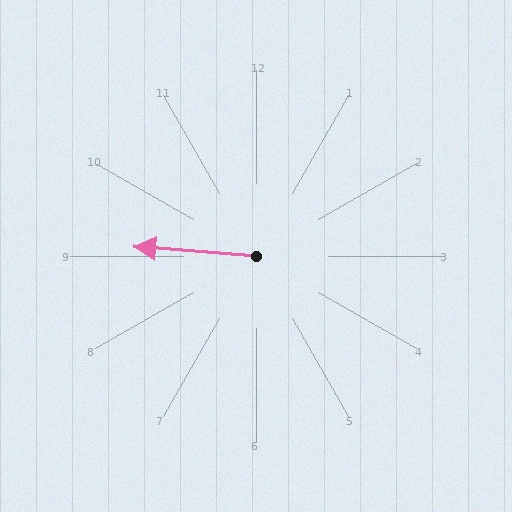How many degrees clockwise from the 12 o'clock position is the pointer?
Approximately 274 degrees.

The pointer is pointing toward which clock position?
Roughly 9 o'clock.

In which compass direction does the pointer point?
West.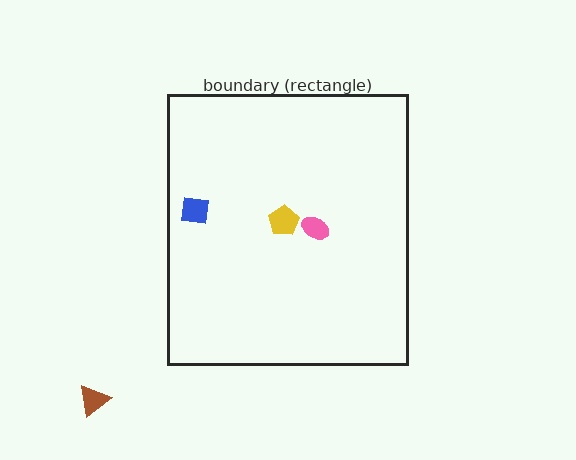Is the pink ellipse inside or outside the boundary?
Inside.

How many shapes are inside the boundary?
3 inside, 1 outside.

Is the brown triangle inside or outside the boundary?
Outside.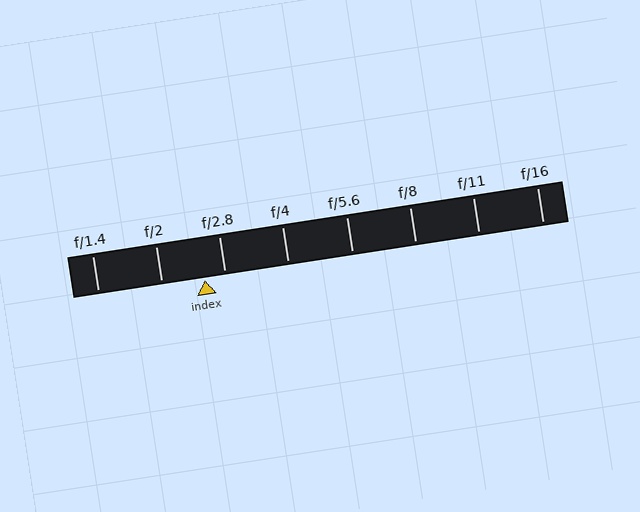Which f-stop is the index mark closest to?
The index mark is closest to f/2.8.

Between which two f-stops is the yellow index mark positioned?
The index mark is between f/2 and f/2.8.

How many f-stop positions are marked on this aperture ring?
There are 8 f-stop positions marked.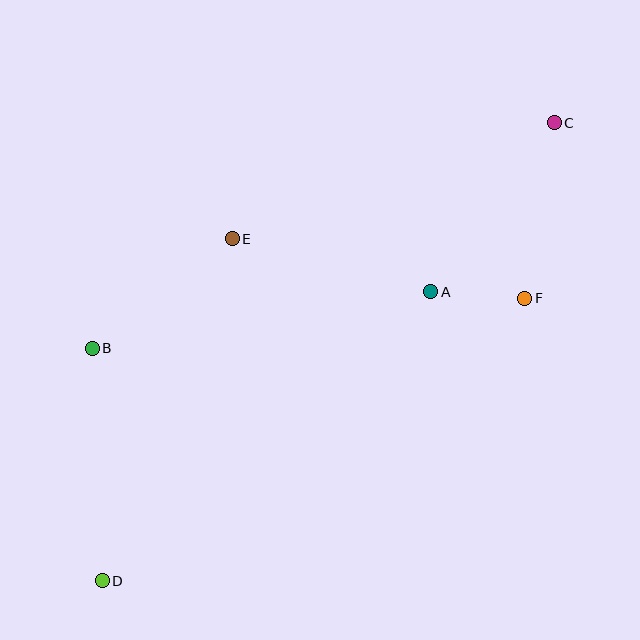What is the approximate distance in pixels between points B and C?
The distance between B and C is approximately 514 pixels.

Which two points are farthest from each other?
Points C and D are farthest from each other.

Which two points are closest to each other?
Points A and F are closest to each other.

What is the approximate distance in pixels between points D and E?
The distance between D and E is approximately 366 pixels.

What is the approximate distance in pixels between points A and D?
The distance between A and D is approximately 438 pixels.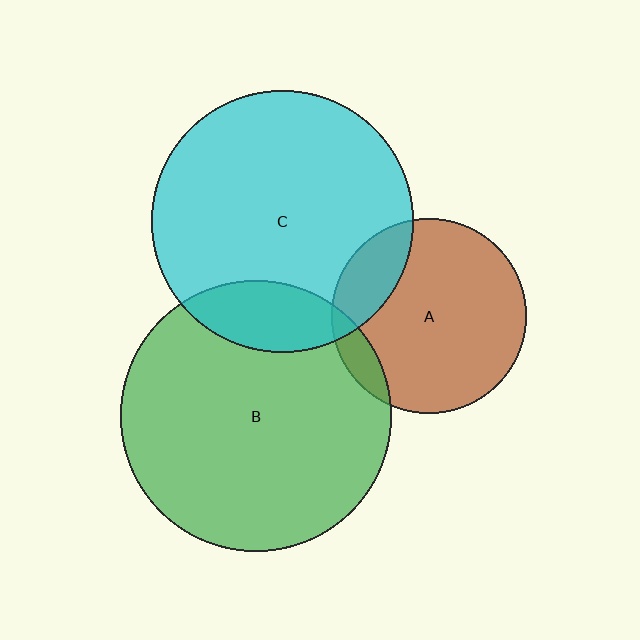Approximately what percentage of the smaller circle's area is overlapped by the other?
Approximately 10%.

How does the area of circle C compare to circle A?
Approximately 1.8 times.